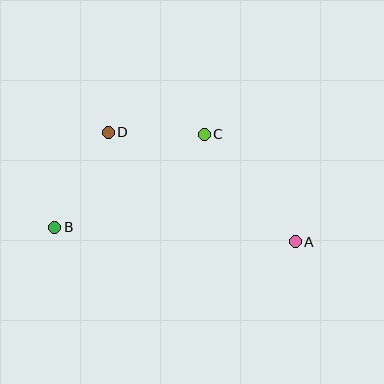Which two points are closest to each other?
Points C and D are closest to each other.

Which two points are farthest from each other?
Points A and B are farthest from each other.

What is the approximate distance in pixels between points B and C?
The distance between B and C is approximately 176 pixels.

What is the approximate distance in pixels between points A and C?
The distance between A and C is approximately 141 pixels.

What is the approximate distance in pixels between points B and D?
The distance between B and D is approximately 109 pixels.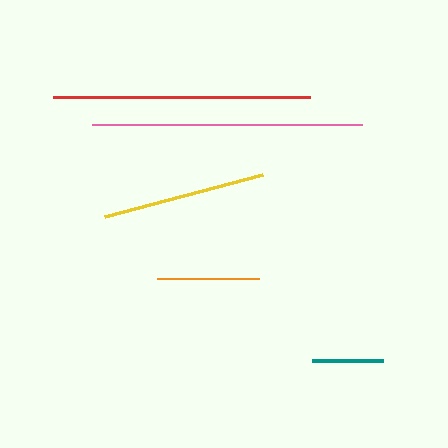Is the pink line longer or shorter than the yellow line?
The pink line is longer than the yellow line.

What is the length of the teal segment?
The teal segment is approximately 71 pixels long.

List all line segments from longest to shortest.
From longest to shortest: pink, red, yellow, orange, teal.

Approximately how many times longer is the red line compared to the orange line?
The red line is approximately 2.5 times the length of the orange line.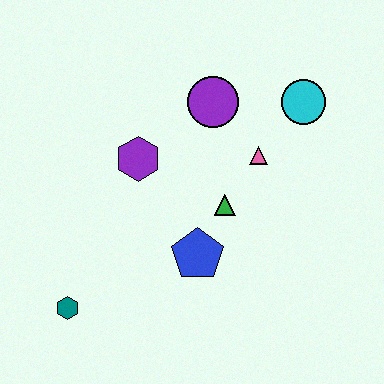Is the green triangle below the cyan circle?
Yes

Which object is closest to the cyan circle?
The pink triangle is closest to the cyan circle.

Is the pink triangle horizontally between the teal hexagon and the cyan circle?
Yes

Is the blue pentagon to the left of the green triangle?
Yes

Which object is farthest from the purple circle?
The teal hexagon is farthest from the purple circle.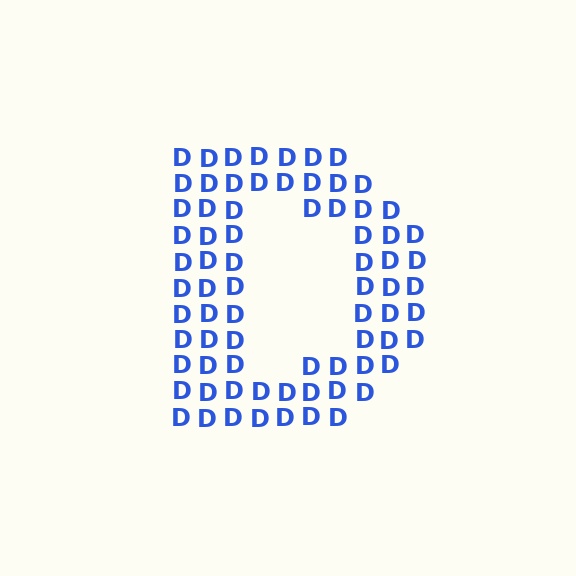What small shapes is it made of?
It is made of small letter D's.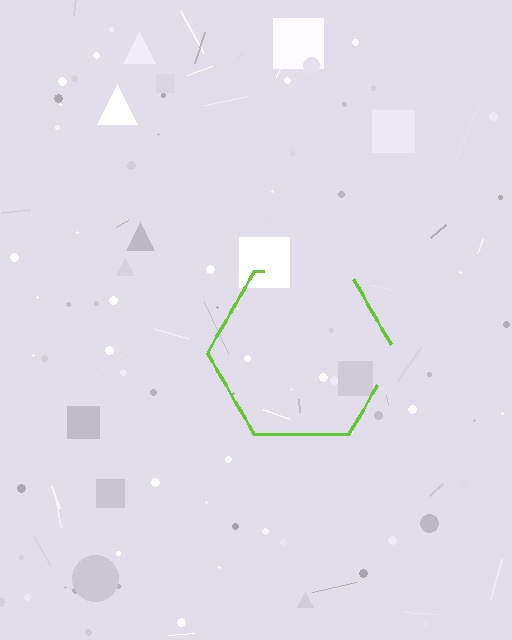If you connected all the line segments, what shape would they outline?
They would outline a hexagon.